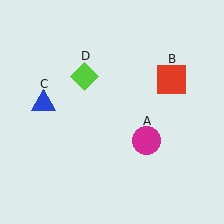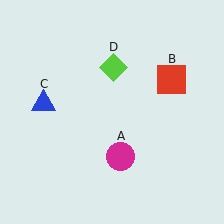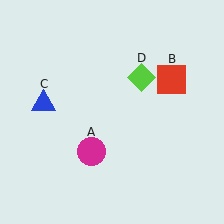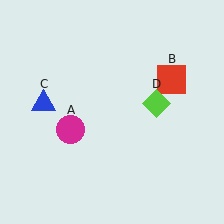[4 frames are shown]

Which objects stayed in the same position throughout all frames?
Red square (object B) and blue triangle (object C) remained stationary.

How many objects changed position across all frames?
2 objects changed position: magenta circle (object A), lime diamond (object D).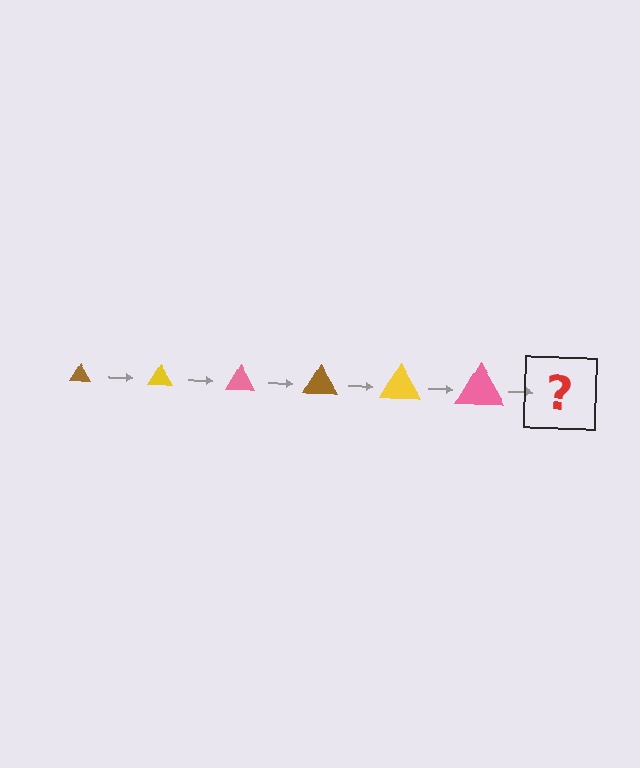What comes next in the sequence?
The next element should be a brown triangle, larger than the previous one.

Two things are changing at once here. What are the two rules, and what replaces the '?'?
The two rules are that the triangle grows larger each step and the color cycles through brown, yellow, and pink. The '?' should be a brown triangle, larger than the previous one.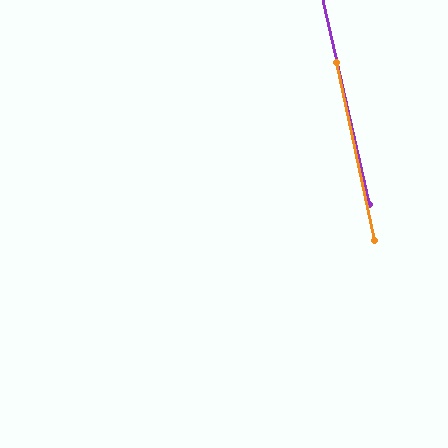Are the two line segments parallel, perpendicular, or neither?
Parallel — their directions differ by only 0.5°.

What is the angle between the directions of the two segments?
Approximately 1 degree.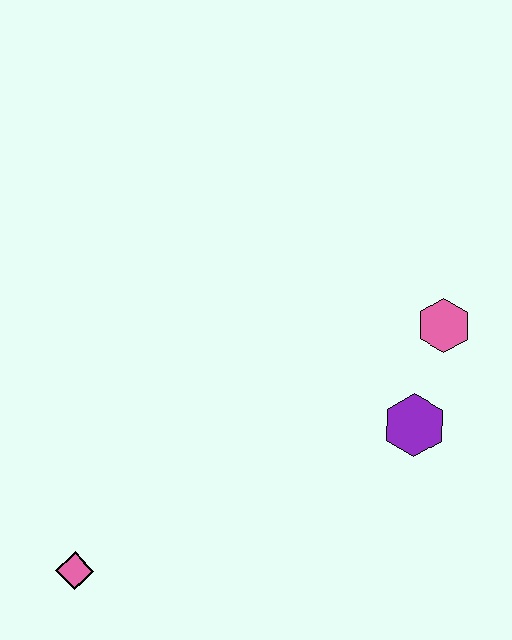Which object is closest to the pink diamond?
The purple hexagon is closest to the pink diamond.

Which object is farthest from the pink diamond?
The pink hexagon is farthest from the pink diamond.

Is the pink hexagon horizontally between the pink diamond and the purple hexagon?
No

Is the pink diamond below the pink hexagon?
Yes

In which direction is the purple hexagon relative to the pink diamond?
The purple hexagon is to the right of the pink diamond.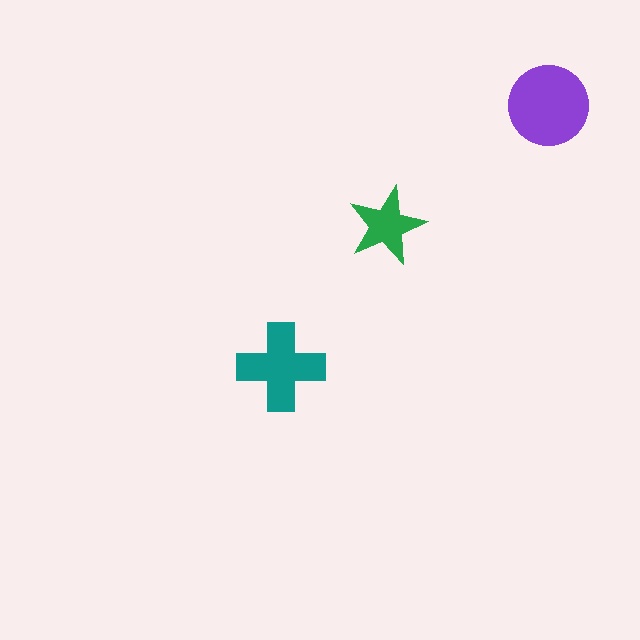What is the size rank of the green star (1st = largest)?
3rd.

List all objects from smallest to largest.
The green star, the teal cross, the purple circle.